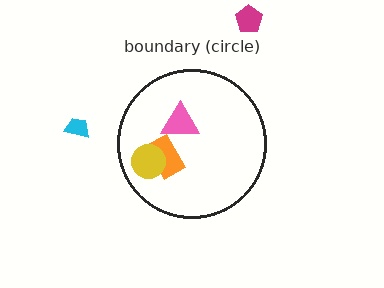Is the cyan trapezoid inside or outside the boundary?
Outside.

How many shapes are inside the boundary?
3 inside, 2 outside.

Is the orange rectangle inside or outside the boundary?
Inside.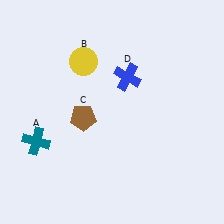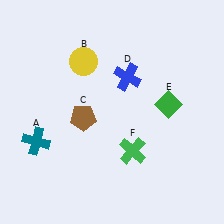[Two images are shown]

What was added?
A green diamond (E), a green cross (F) were added in Image 2.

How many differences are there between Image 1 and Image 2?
There are 2 differences between the two images.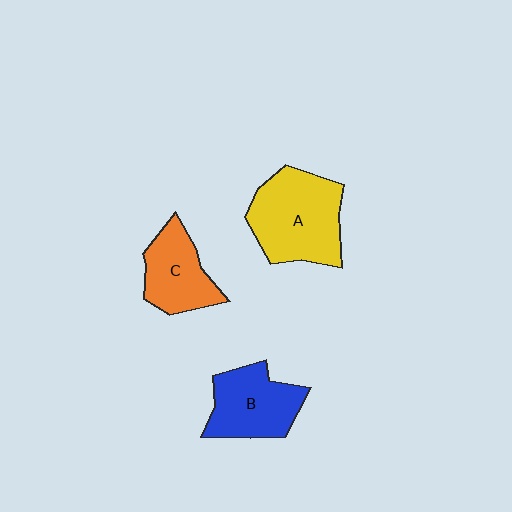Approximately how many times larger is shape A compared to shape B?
Approximately 1.3 times.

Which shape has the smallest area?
Shape C (orange).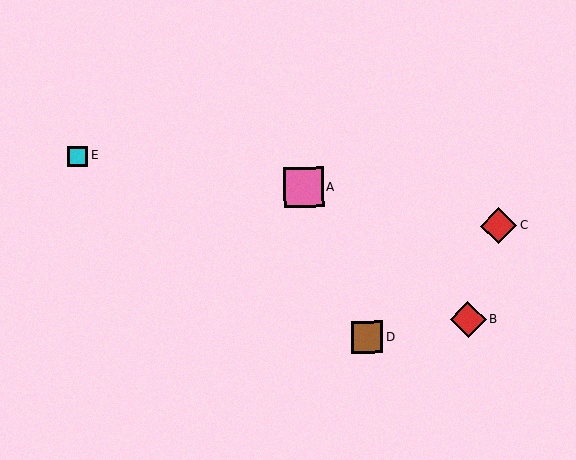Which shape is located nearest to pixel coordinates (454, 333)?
The red diamond (labeled B) at (468, 320) is nearest to that location.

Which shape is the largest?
The pink square (labeled A) is the largest.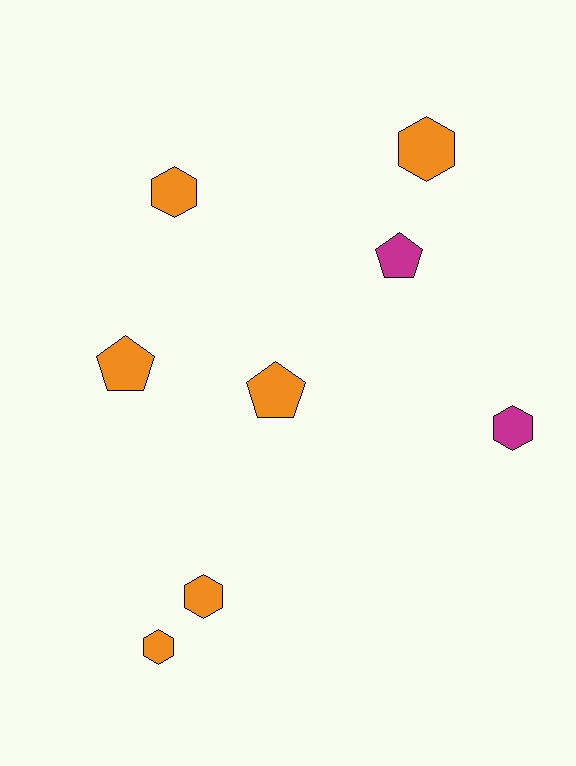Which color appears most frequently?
Orange, with 6 objects.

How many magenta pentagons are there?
There is 1 magenta pentagon.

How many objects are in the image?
There are 8 objects.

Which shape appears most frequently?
Hexagon, with 5 objects.